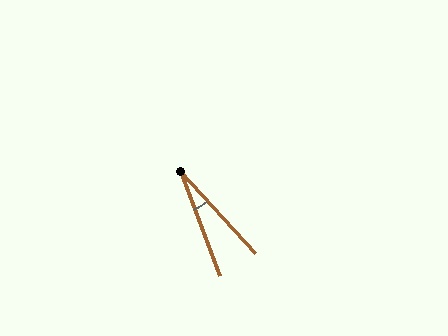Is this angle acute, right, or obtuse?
It is acute.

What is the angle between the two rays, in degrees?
Approximately 22 degrees.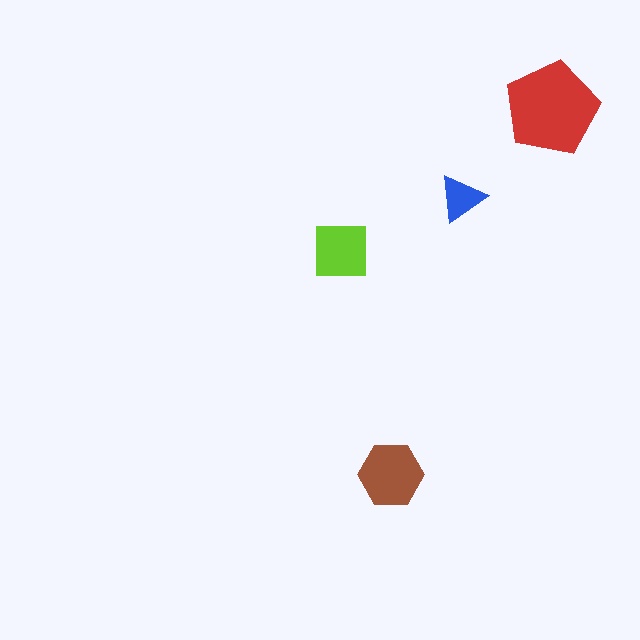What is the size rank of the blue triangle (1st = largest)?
4th.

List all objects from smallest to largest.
The blue triangle, the lime square, the brown hexagon, the red pentagon.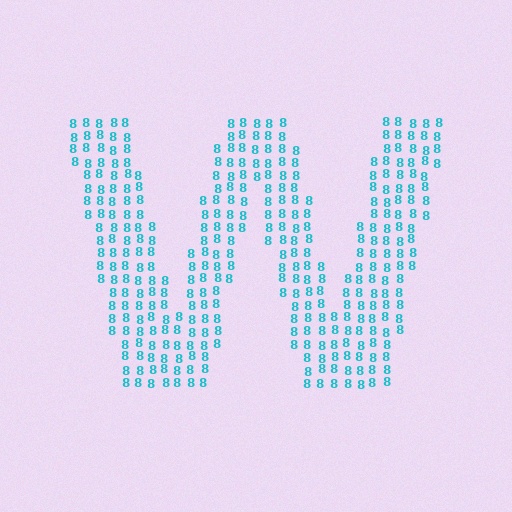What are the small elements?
The small elements are digit 8's.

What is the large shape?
The large shape is the letter W.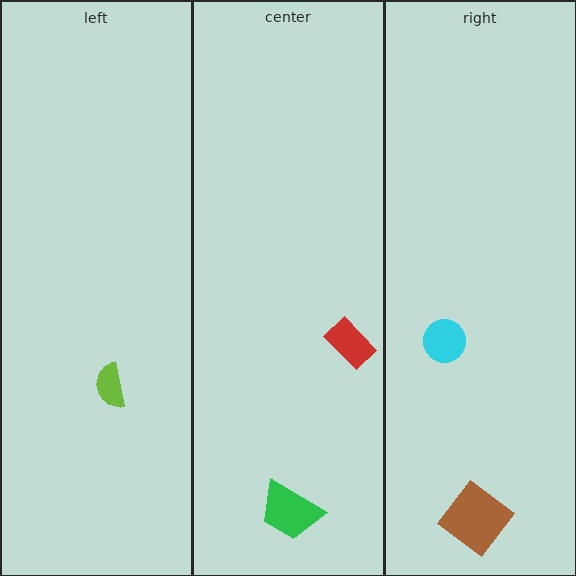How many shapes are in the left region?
1.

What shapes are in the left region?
The lime semicircle.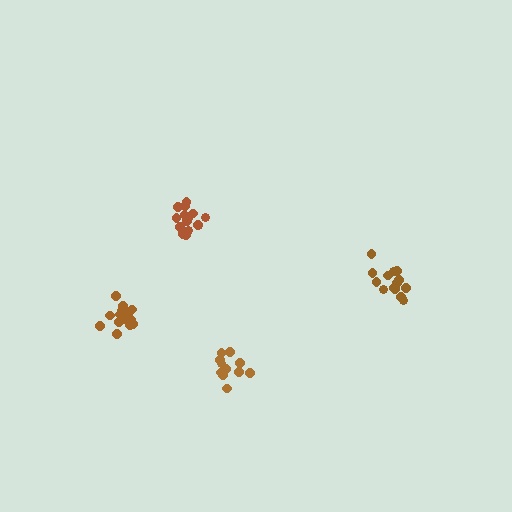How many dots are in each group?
Group 1: 15 dots, Group 2: 14 dots, Group 3: 11 dots, Group 4: 16 dots (56 total).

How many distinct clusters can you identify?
There are 4 distinct clusters.